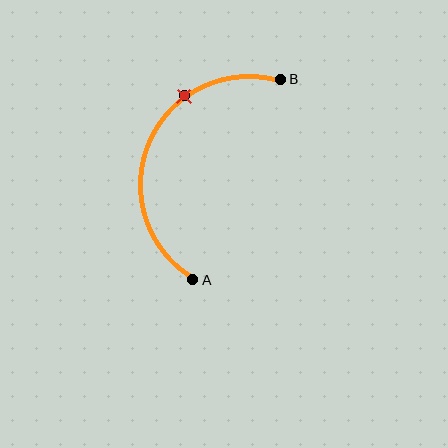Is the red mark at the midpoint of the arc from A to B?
No. The red mark lies on the arc but is closer to endpoint B. The arc midpoint would be at the point on the curve equidistant along the arc from both A and B.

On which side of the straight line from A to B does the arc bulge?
The arc bulges to the left of the straight line connecting A and B.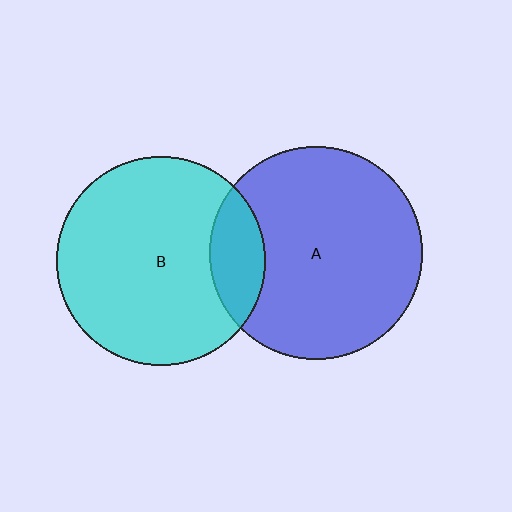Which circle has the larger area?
Circle A (blue).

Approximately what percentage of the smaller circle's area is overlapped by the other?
Approximately 15%.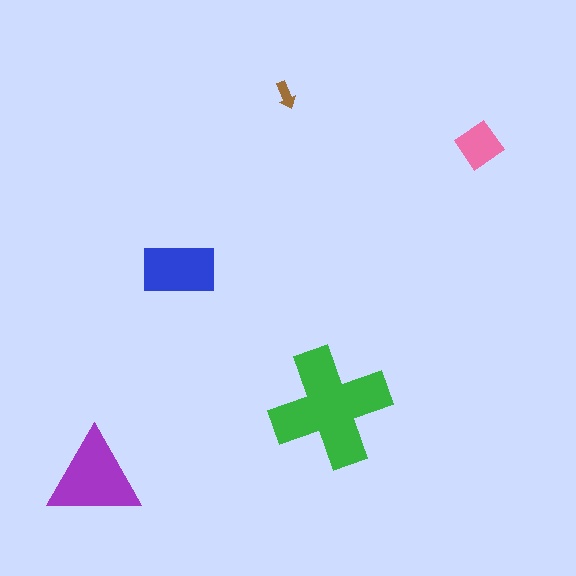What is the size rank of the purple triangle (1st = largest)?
2nd.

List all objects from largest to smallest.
The green cross, the purple triangle, the blue rectangle, the pink diamond, the brown arrow.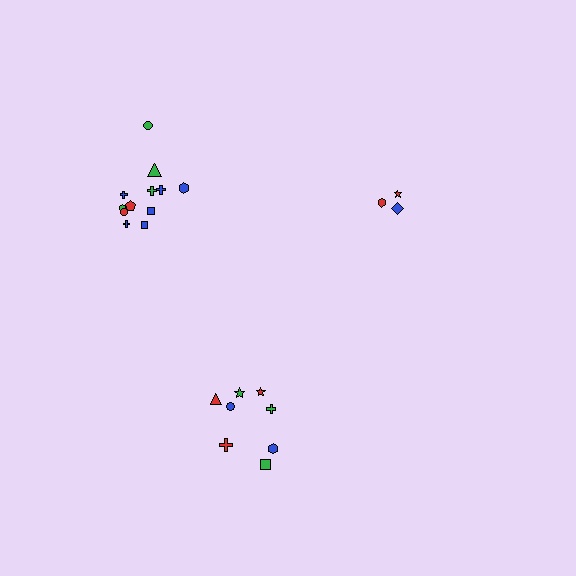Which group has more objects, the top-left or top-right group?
The top-left group.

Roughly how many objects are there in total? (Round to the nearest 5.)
Roughly 25 objects in total.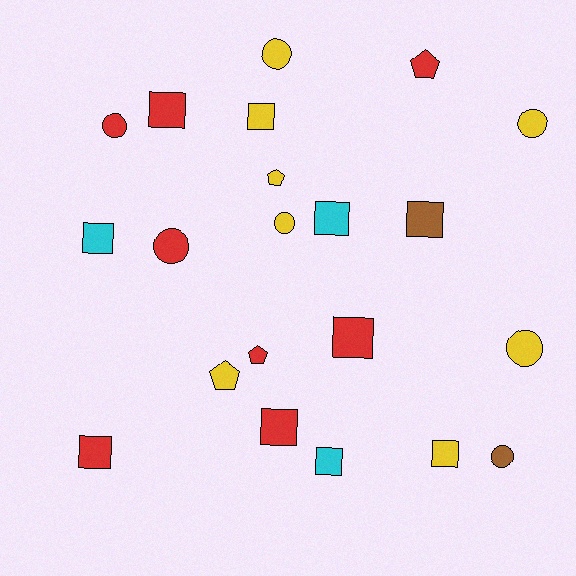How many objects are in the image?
There are 21 objects.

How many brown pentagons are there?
There are no brown pentagons.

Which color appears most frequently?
Yellow, with 8 objects.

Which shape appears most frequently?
Square, with 10 objects.